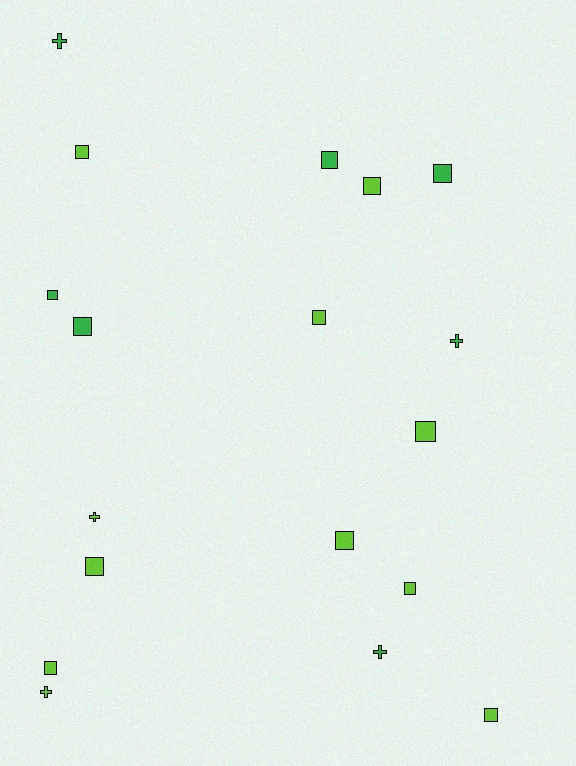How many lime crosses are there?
There are 2 lime crosses.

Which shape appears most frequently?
Square, with 13 objects.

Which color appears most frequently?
Lime, with 11 objects.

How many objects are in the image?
There are 18 objects.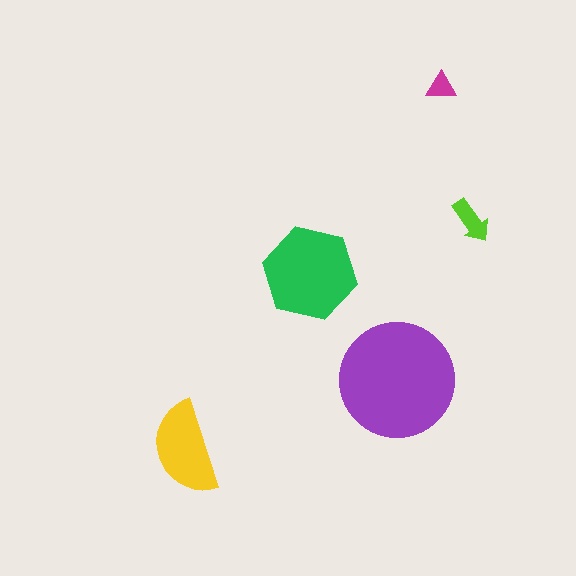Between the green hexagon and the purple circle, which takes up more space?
The purple circle.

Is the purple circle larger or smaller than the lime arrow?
Larger.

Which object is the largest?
The purple circle.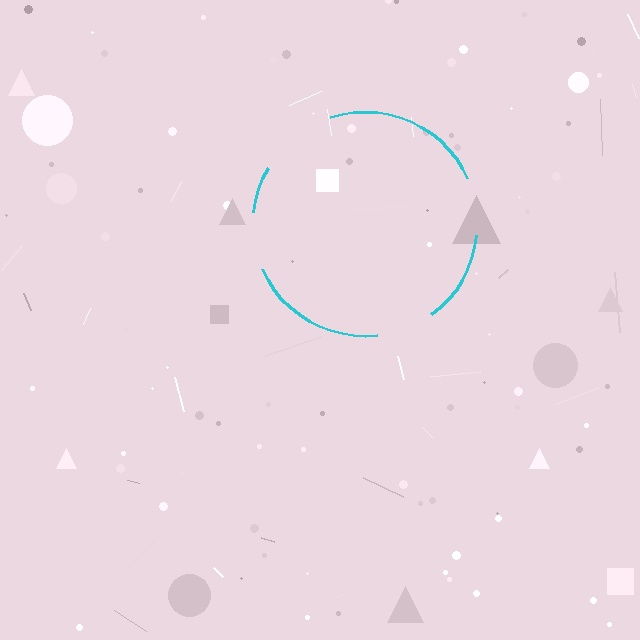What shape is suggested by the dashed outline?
The dashed outline suggests a circle.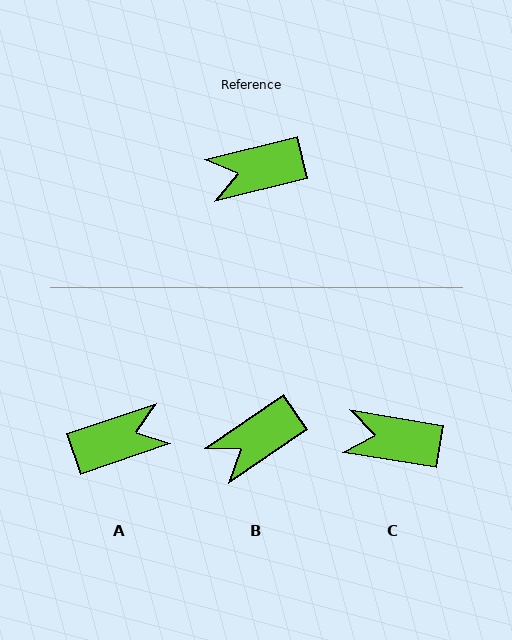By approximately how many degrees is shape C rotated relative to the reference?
Approximately 23 degrees clockwise.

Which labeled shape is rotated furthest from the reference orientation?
A, about 175 degrees away.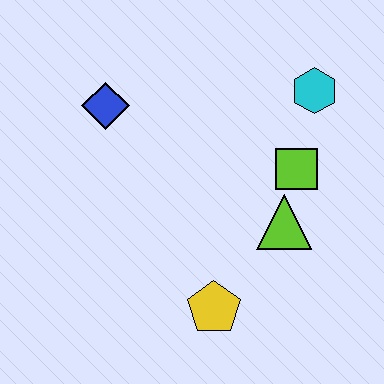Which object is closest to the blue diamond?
The lime square is closest to the blue diamond.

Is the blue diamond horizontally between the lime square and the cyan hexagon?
No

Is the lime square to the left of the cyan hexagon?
Yes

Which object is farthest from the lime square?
The blue diamond is farthest from the lime square.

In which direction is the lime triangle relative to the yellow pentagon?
The lime triangle is above the yellow pentagon.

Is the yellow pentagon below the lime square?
Yes